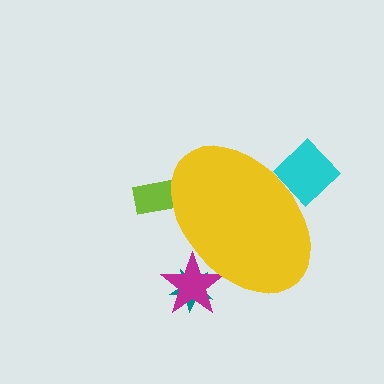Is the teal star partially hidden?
Yes, the teal star is partially hidden behind the yellow ellipse.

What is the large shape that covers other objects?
A yellow ellipse.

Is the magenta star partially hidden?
Yes, the magenta star is partially hidden behind the yellow ellipse.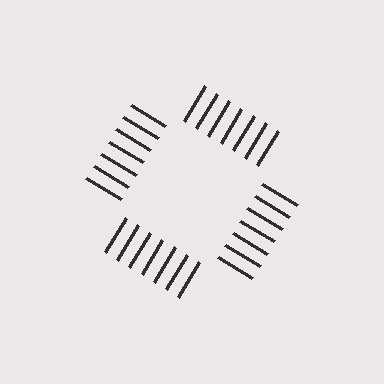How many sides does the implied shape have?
4 sides — the line-ends trace a square.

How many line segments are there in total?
28 — 7 along each of the 4 edges.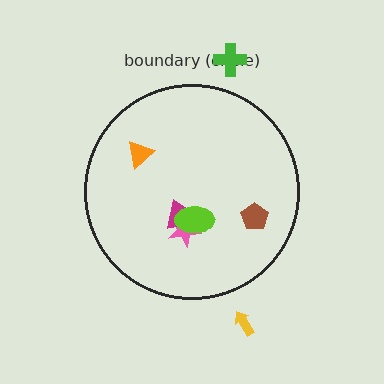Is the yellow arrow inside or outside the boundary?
Outside.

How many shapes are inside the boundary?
5 inside, 2 outside.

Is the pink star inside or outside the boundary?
Inside.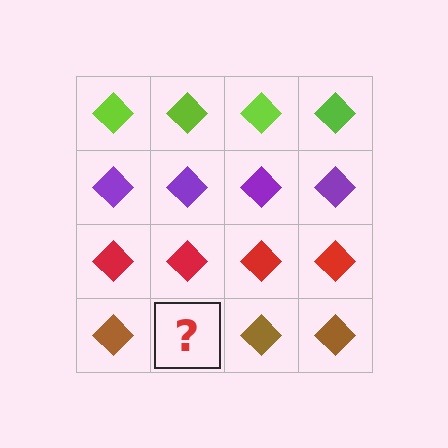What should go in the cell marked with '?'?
The missing cell should contain a brown diamond.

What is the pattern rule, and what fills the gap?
The rule is that each row has a consistent color. The gap should be filled with a brown diamond.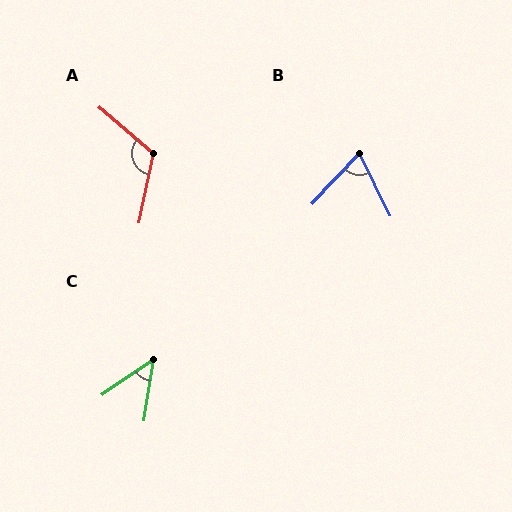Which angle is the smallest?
C, at approximately 47 degrees.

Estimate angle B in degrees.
Approximately 69 degrees.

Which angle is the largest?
A, at approximately 119 degrees.